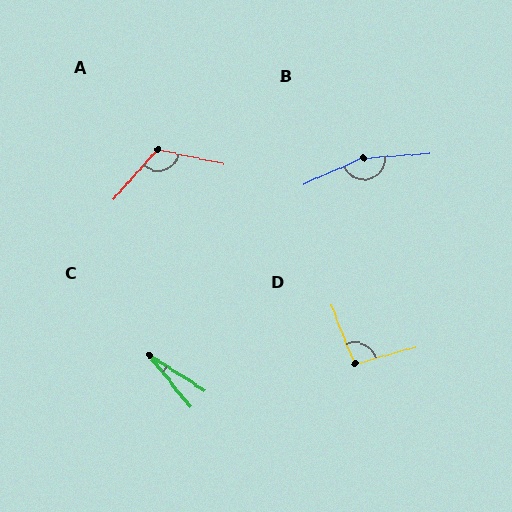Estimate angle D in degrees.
Approximately 96 degrees.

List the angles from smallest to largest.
C (18°), D (96°), A (119°), B (159°).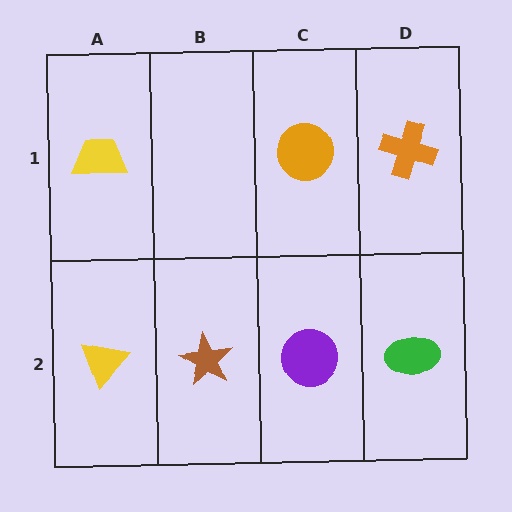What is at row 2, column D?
A green ellipse.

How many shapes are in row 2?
4 shapes.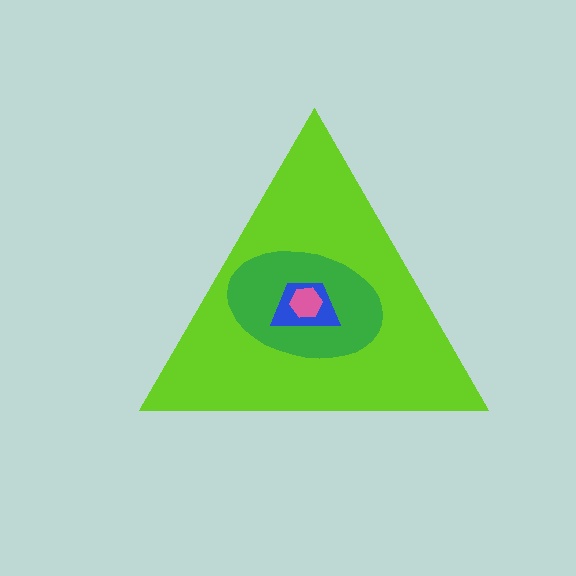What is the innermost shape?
The pink hexagon.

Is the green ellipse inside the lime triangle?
Yes.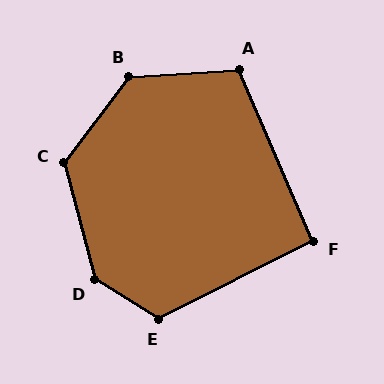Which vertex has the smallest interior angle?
F, at approximately 93 degrees.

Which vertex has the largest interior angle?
D, at approximately 136 degrees.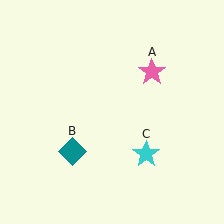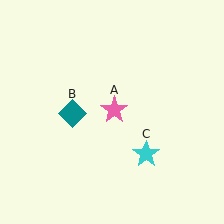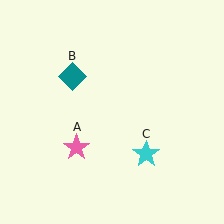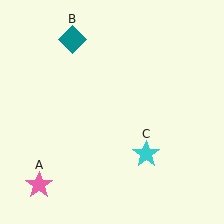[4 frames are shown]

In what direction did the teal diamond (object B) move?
The teal diamond (object B) moved up.